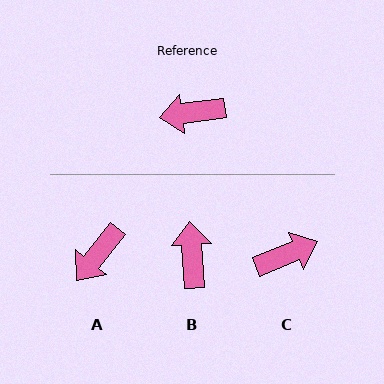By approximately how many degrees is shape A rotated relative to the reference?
Approximately 44 degrees counter-clockwise.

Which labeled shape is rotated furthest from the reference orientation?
C, about 166 degrees away.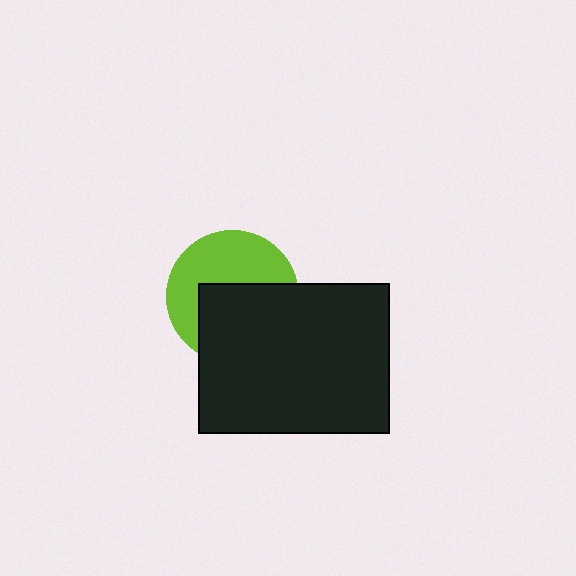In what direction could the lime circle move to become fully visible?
The lime circle could move up. That would shift it out from behind the black rectangle entirely.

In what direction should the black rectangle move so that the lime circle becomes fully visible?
The black rectangle should move down. That is the shortest direction to clear the overlap and leave the lime circle fully visible.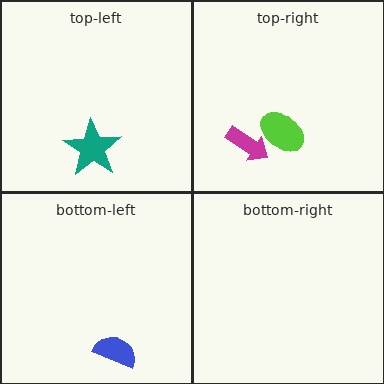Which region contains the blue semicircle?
The bottom-left region.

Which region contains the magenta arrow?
The top-right region.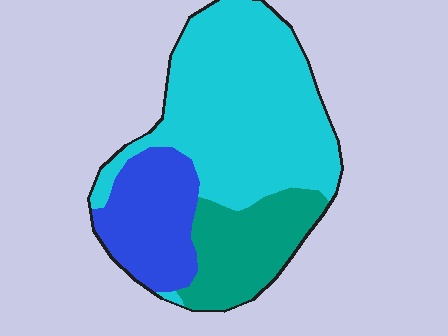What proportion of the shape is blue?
Blue takes up less than a quarter of the shape.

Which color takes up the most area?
Cyan, at roughly 55%.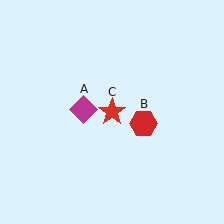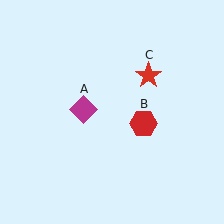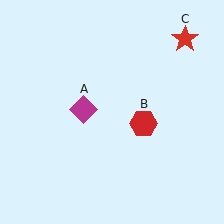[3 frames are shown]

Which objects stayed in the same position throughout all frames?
Magenta diamond (object A) and red hexagon (object B) remained stationary.